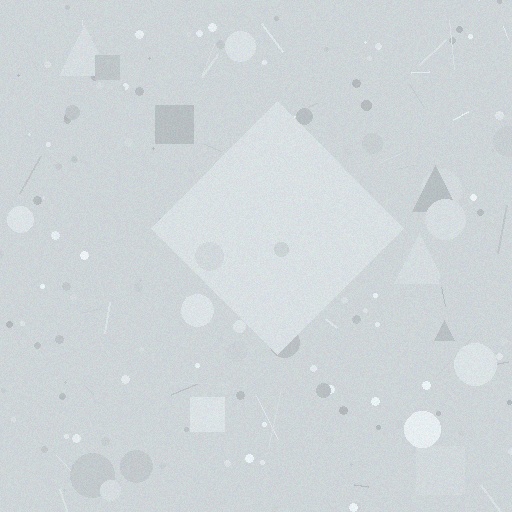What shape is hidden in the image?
A diamond is hidden in the image.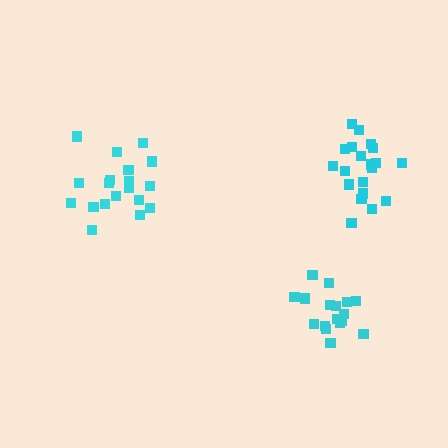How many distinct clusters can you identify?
There are 3 distinct clusters.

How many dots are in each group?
Group 1: 20 dots, Group 2: 17 dots, Group 3: 19 dots (56 total).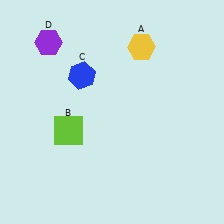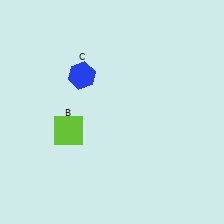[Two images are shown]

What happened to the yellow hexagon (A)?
The yellow hexagon (A) was removed in Image 2. It was in the top-right area of Image 1.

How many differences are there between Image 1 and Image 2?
There are 2 differences between the two images.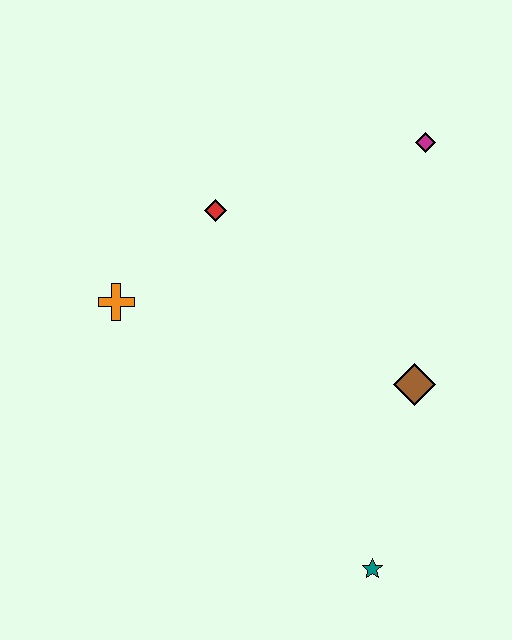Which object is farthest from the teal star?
The magenta diamond is farthest from the teal star.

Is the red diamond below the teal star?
No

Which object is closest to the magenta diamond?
The red diamond is closest to the magenta diamond.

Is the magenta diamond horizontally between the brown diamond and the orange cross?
No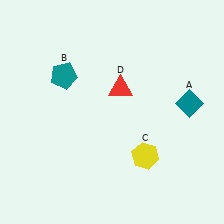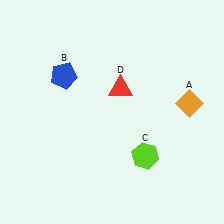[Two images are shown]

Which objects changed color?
A changed from teal to orange. B changed from teal to blue. C changed from yellow to lime.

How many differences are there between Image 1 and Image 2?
There are 3 differences between the two images.